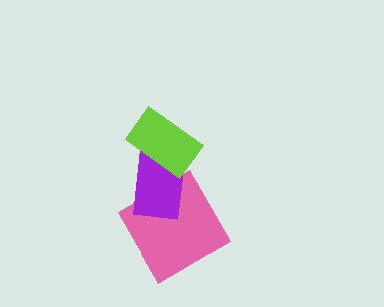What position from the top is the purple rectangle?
The purple rectangle is 2nd from the top.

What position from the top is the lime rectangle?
The lime rectangle is 1st from the top.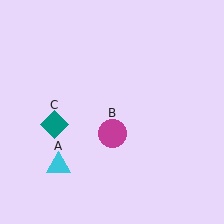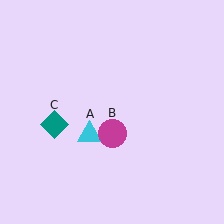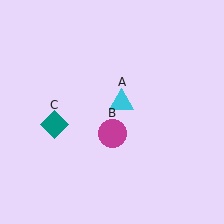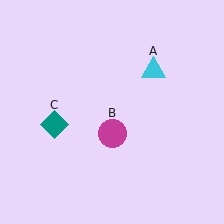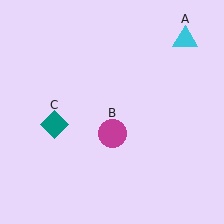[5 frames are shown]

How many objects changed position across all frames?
1 object changed position: cyan triangle (object A).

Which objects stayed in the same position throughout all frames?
Magenta circle (object B) and teal diamond (object C) remained stationary.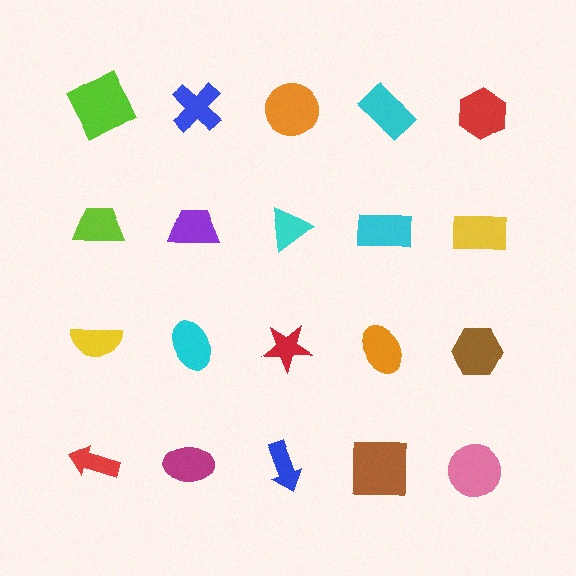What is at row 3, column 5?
A brown hexagon.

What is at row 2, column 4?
A cyan rectangle.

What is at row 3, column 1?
A yellow semicircle.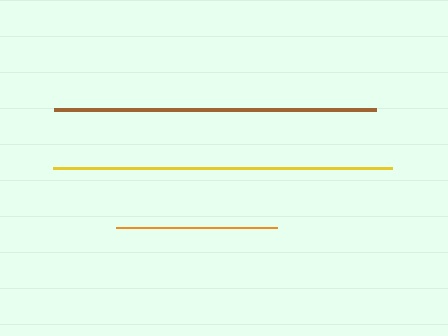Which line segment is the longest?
The yellow line is the longest at approximately 339 pixels.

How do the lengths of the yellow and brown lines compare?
The yellow and brown lines are approximately the same length.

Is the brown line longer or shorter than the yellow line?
The yellow line is longer than the brown line.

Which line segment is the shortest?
The orange line is the shortest at approximately 160 pixels.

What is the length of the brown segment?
The brown segment is approximately 322 pixels long.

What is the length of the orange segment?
The orange segment is approximately 160 pixels long.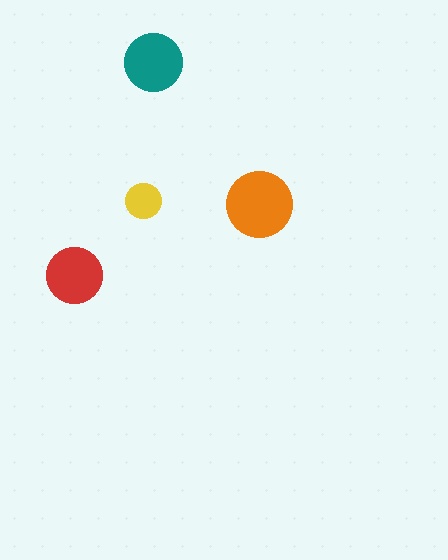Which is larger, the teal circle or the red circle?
The teal one.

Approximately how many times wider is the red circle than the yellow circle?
About 1.5 times wider.